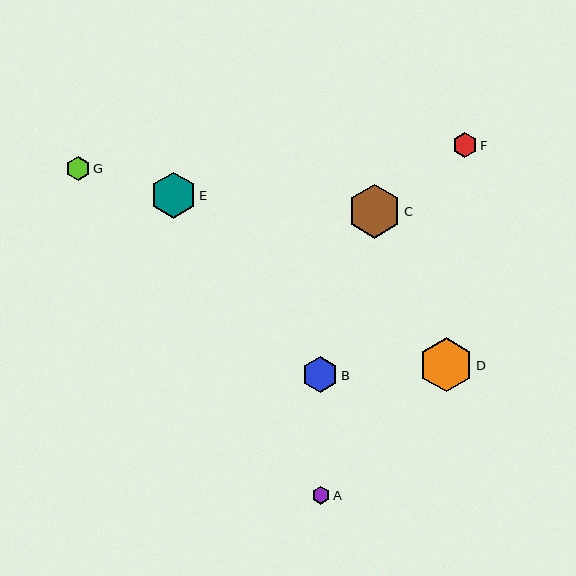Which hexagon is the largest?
Hexagon D is the largest with a size of approximately 54 pixels.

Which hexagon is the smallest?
Hexagon A is the smallest with a size of approximately 18 pixels.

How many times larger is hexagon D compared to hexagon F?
Hexagon D is approximately 2.2 times the size of hexagon F.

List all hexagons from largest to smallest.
From largest to smallest: D, C, E, B, F, G, A.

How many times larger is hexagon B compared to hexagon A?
Hexagon B is approximately 2.0 times the size of hexagon A.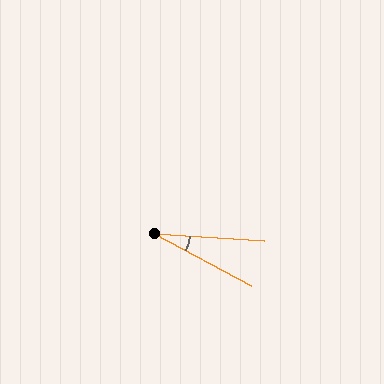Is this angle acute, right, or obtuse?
It is acute.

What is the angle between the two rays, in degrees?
Approximately 24 degrees.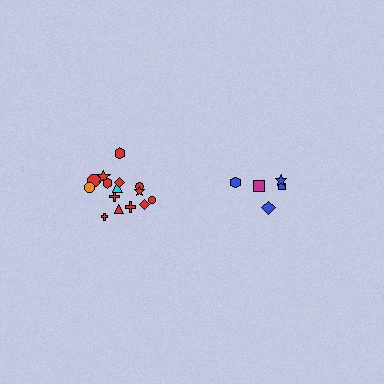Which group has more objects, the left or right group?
The left group.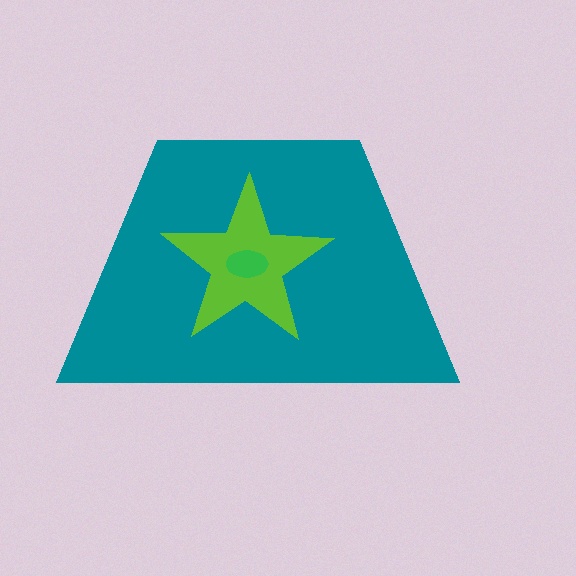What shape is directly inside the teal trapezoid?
The lime star.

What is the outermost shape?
The teal trapezoid.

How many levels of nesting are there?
3.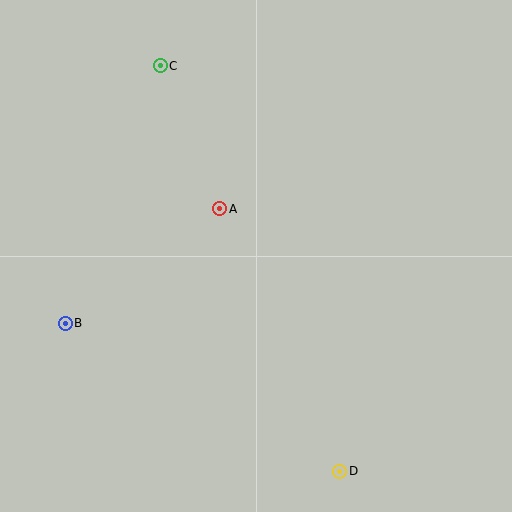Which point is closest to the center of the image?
Point A at (220, 209) is closest to the center.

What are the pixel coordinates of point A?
Point A is at (220, 209).